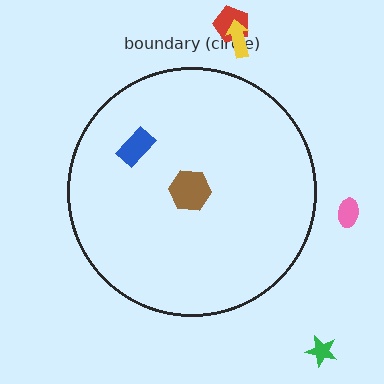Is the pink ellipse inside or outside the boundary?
Outside.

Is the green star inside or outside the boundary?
Outside.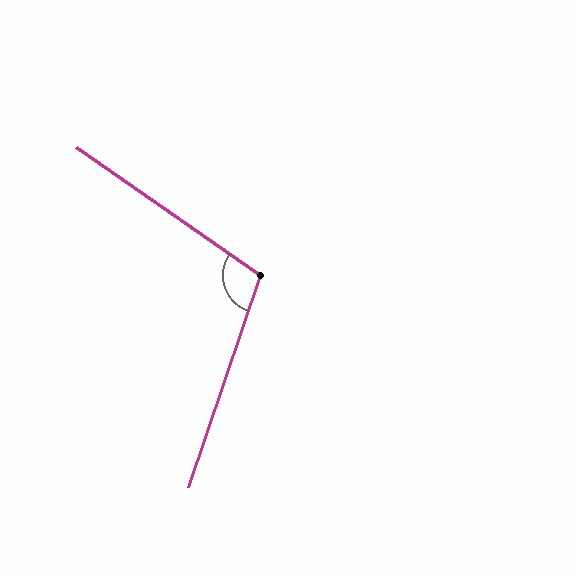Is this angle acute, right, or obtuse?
It is obtuse.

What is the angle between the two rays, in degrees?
Approximately 106 degrees.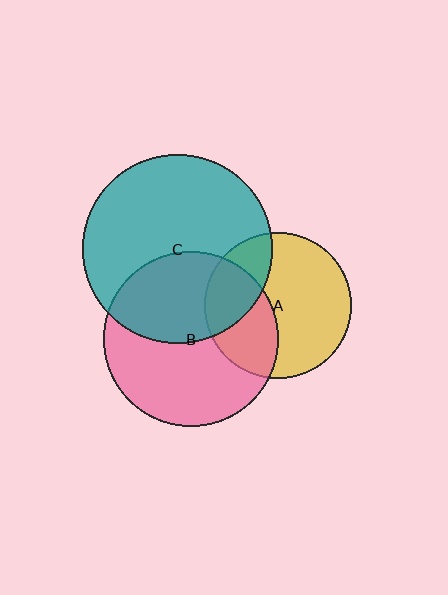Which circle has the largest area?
Circle C (teal).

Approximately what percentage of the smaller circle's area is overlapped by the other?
Approximately 40%.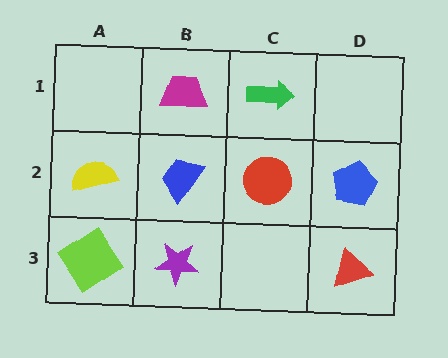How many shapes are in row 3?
3 shapes.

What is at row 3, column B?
A purple star.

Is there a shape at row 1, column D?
No, that cell is empty.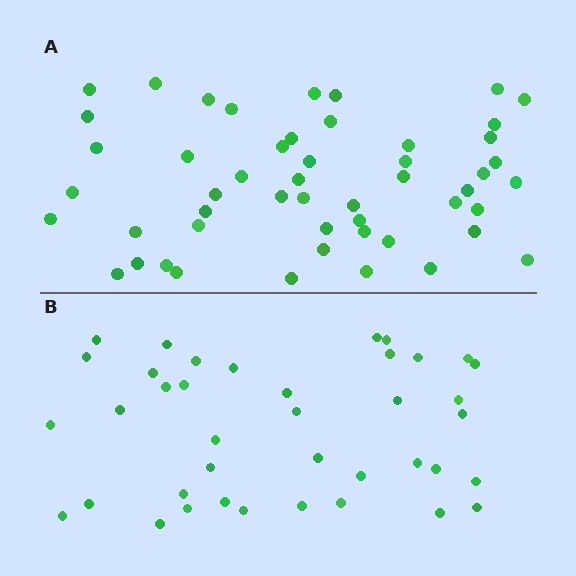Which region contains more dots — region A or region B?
Region A (the top region) has more dots.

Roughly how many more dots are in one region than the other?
Region A has roughly 12 or so more dots than region B.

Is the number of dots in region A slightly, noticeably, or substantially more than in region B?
Region A has noticeably more, but not dramatically so. The ratio is roughly 1.3 to 1.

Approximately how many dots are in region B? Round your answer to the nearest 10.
About 40 dots. (The exact count is 39, which rounds to 40.)